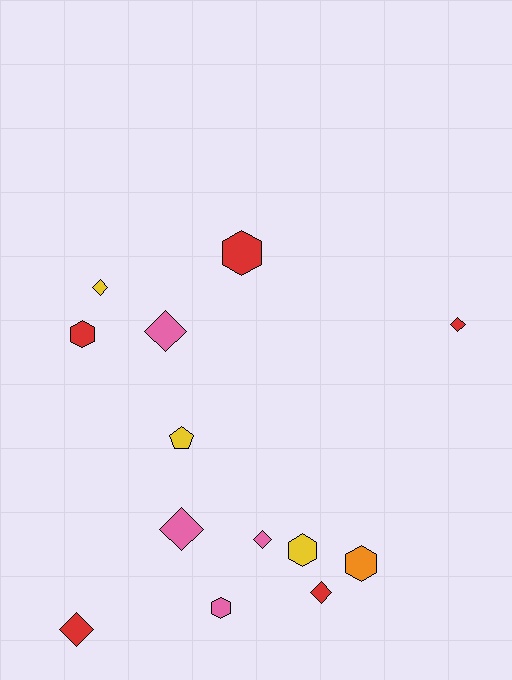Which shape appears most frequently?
Diamond, with 7 objects.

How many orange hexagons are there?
There is 1 orange hexagon.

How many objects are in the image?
There are 13 objects.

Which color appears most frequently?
Red, with 5 objects.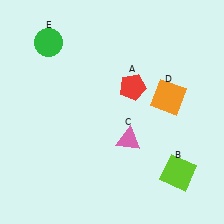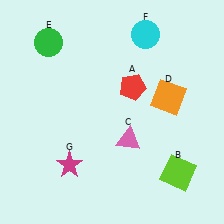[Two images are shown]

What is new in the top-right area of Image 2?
A cyan circle (F) was added in the top-right area of Image 2.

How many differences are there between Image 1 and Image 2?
There are 2 differences between the two images.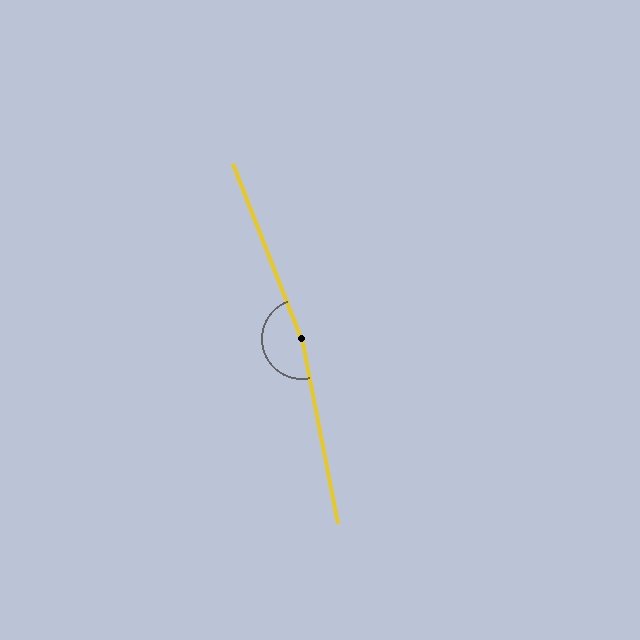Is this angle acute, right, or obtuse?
It is obtuse.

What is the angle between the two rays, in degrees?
Approximately 170 degrees.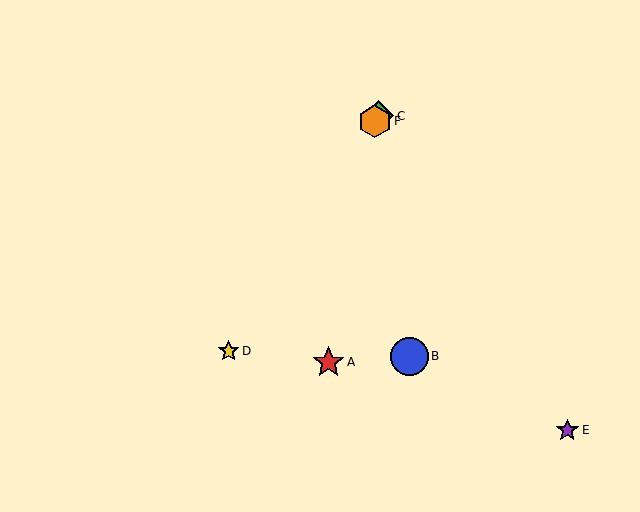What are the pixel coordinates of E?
Object E is at (567, 430).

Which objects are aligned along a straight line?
Objects C, D, F are aligned along a straight line.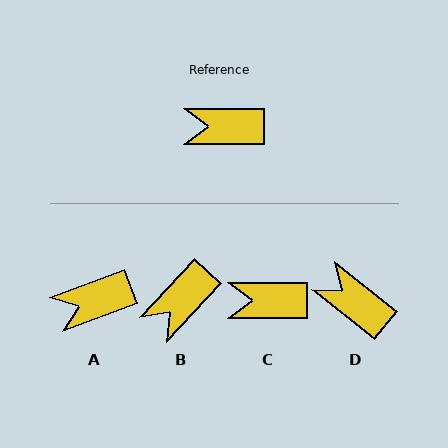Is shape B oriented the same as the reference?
No, it is off by about 47 degrees.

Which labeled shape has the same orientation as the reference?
C.